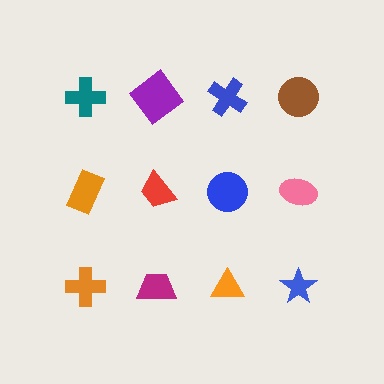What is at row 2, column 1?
An orange rectangle.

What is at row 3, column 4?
A blue star.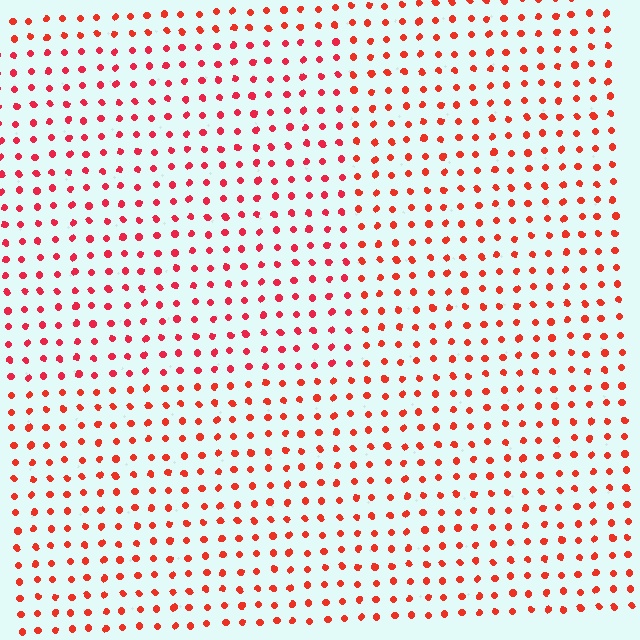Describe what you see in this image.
The image is filled with small red elements in a uniform arrangement. A rectangle-shaped region is visible where the elements are tinted to a slightly different hue, forming a subtle color boundary.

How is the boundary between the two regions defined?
The boundary is defined purely by a slight shift in hue (about 15 degrees). Spacing, size, and orientation are identical on both sides.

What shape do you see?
I see a rectangle.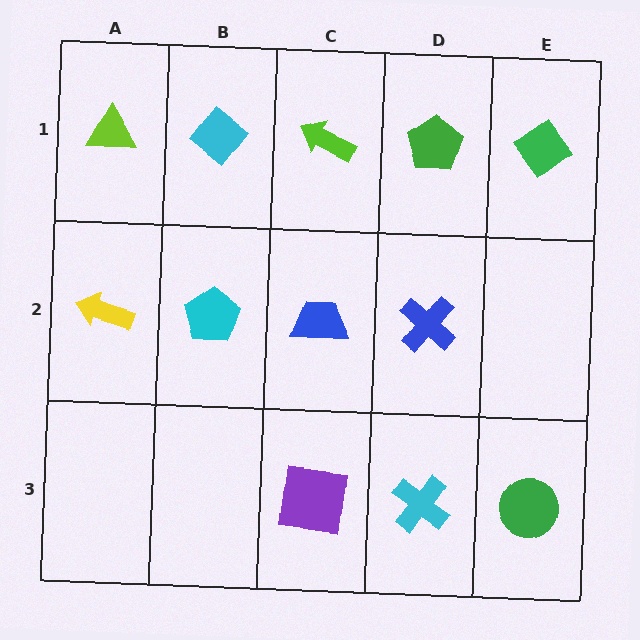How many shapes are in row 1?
5 shapes.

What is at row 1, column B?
A cyan diamond.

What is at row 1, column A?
A lime triangle.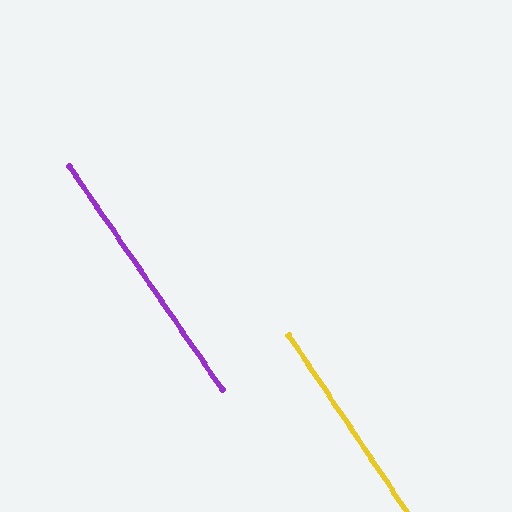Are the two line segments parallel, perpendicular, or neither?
Parallel — their directions differ by only 0.5°.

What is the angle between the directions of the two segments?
Approximately 1 degree.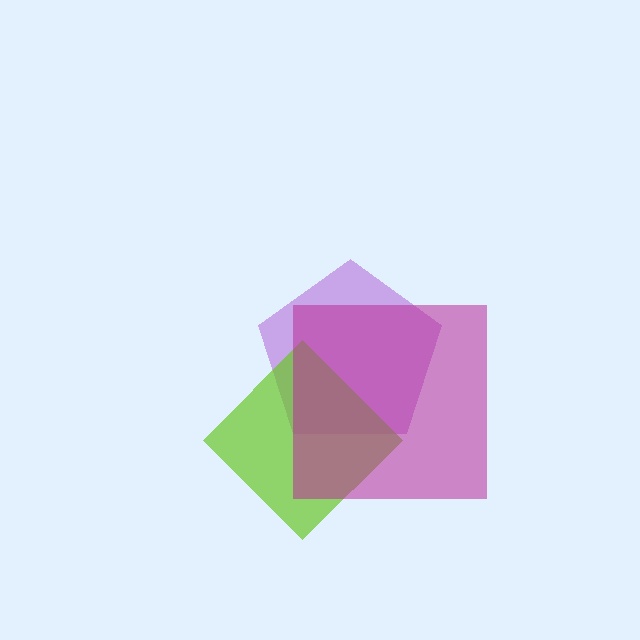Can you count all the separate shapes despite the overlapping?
Yes, there are 3 separate shapes.